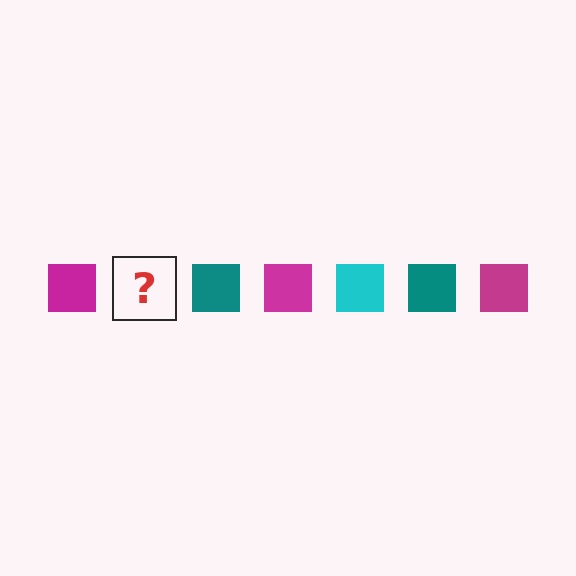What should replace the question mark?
The question mark should be replaced with a cyan square.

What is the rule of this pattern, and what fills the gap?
The rule is that the pattern cycles through magenta, cyan, teal squares. The gap should be filled with a cyan square.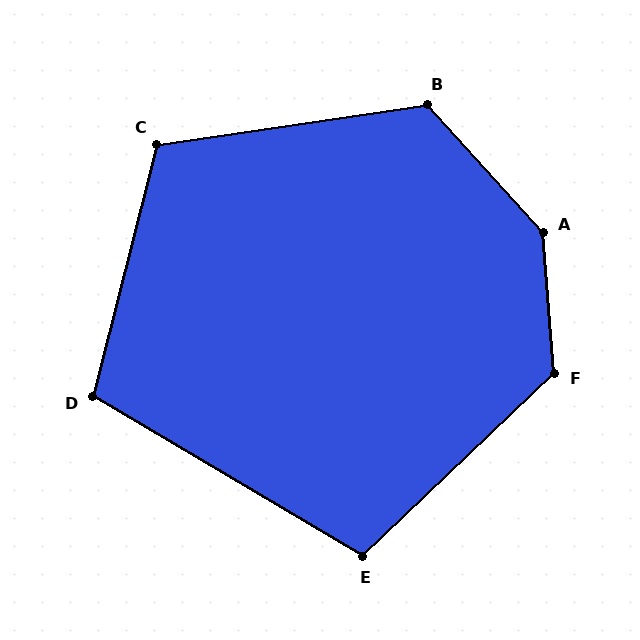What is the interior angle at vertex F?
Approximately 129 degrees (obtuse).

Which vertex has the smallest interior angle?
E, at approximately 106 degrees.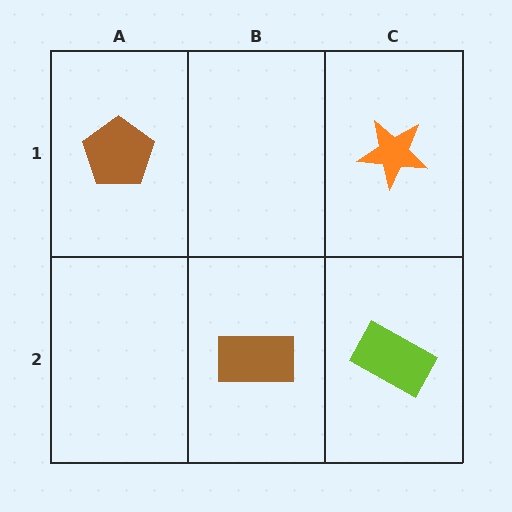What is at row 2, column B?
A brown rectangle.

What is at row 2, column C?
A lime rectangle.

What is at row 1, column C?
An orange star.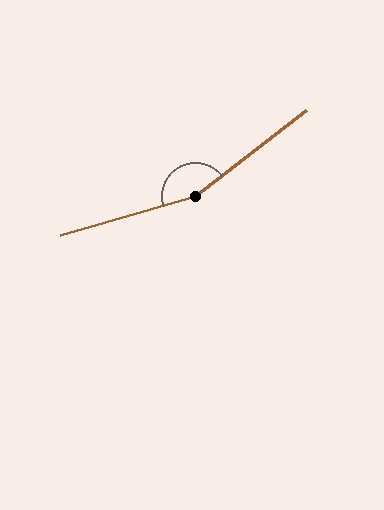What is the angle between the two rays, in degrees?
Approximately 159 degrees.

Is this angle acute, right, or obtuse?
It is obtuse.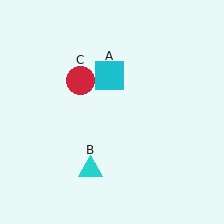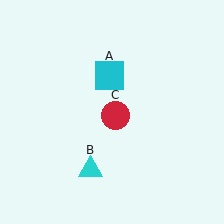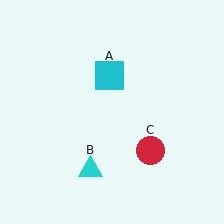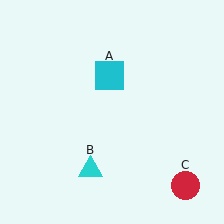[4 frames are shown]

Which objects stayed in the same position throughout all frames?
Cyan square (object A) and cyan triangle (object B) remained stationary.